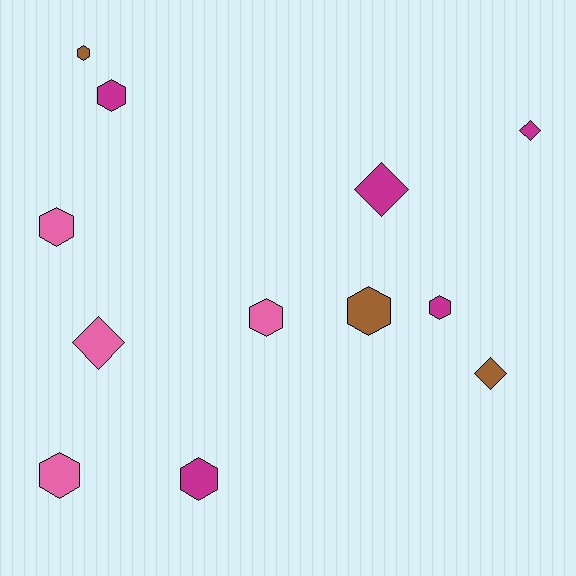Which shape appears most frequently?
Hexagon, with 8 objects.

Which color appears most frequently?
Magenta, with 5 objects.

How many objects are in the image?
There are 12 objects.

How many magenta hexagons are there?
There are 3 magenta hexagons.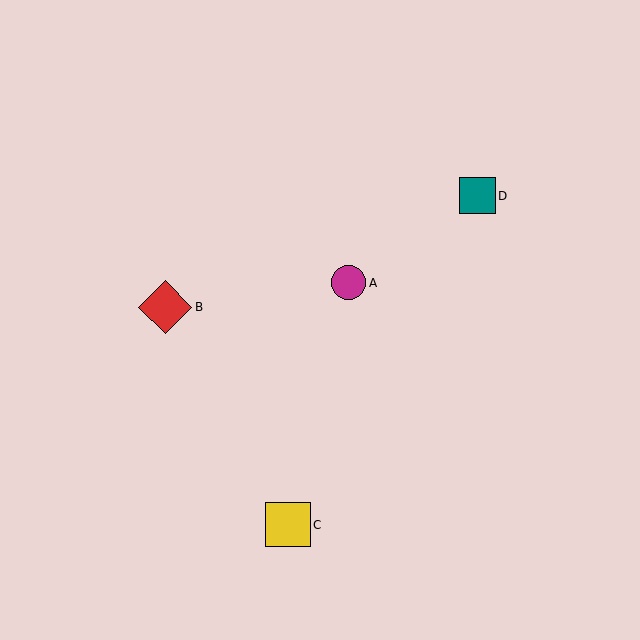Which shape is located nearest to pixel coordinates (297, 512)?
The yellow square (labeled C) at (288, 525) is nearest to that location.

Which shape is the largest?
The red diamond (labeled B) is the largest.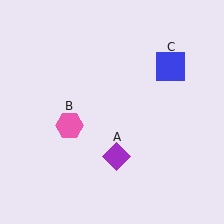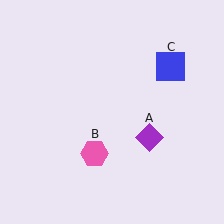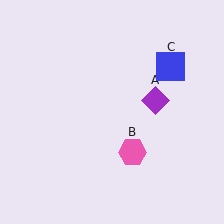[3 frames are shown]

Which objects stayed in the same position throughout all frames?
Blue square (object C) remained stationary.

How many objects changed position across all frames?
2 objects changed position: purple diamond (object A), pink hexagon (object B).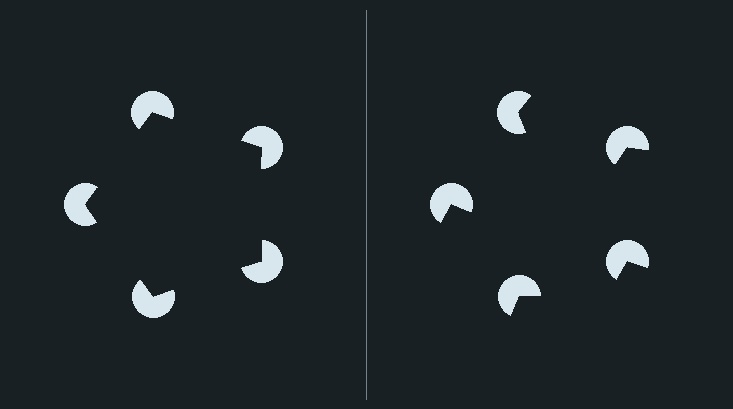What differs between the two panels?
The pac-man discs are positioned identically on both sides; only the wedge orientations differ. On the left they align to a pentagon; on the right they are misaligned.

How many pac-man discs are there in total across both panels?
10 — 5 on each side.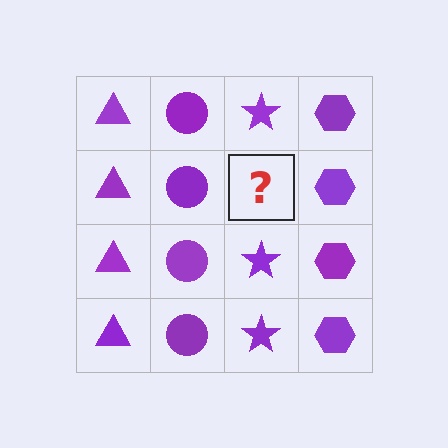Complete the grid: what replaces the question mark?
The question mark should be replaced with a purple star.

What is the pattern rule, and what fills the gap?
The rule is that each column has a consistent shape. The gap should be filled with a purple star.